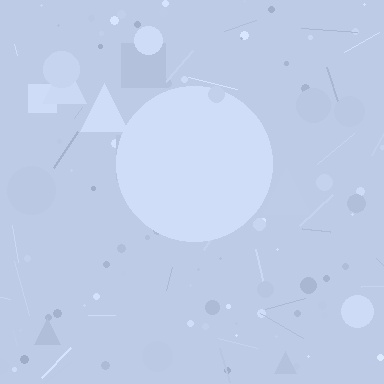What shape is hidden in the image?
A circle is hidden in the image.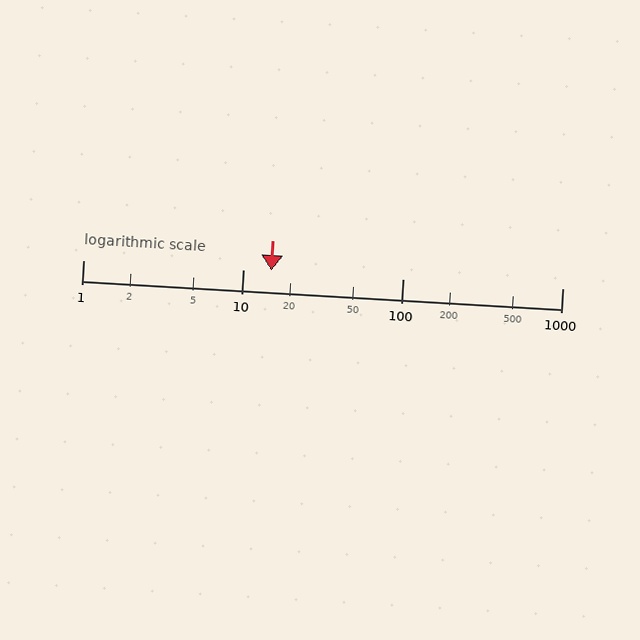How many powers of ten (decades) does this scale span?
The scale spans 3 decades, from 1 to 1000.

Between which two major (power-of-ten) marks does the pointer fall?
The pointer is between 10 and 100.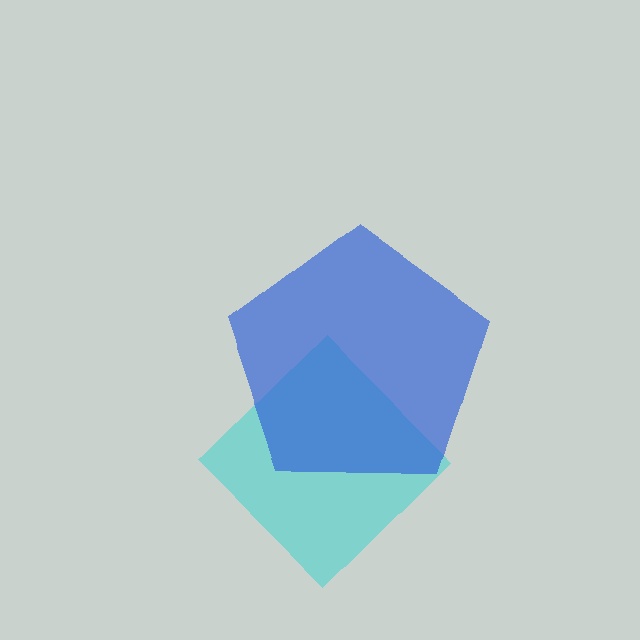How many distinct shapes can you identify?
There are 2 distinct shapes: a cyan diamond, a blue pentagon.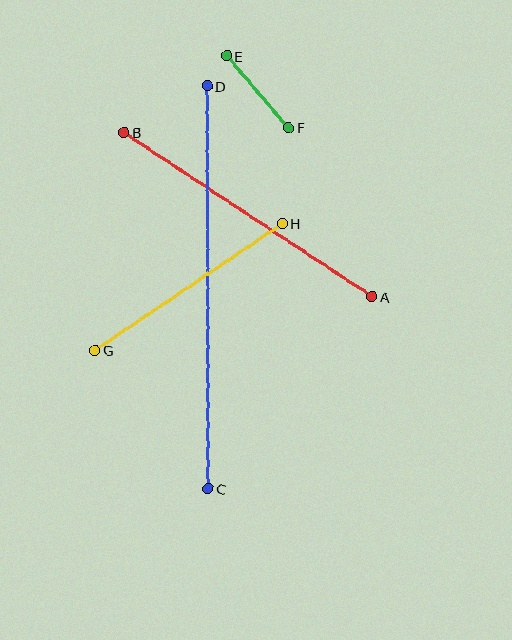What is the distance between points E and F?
The distance is approximately 95 pixels.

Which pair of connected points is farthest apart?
Points C and D are farthest apart.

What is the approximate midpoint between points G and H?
The midpoint is at approximately (189, 287) pixels.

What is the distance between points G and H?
The distance is approximately 226 pixels.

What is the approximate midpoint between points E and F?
The midpoint is at approximately (258, 92) pixels.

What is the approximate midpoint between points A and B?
The midpoint is at approximately (248, 215) pixels.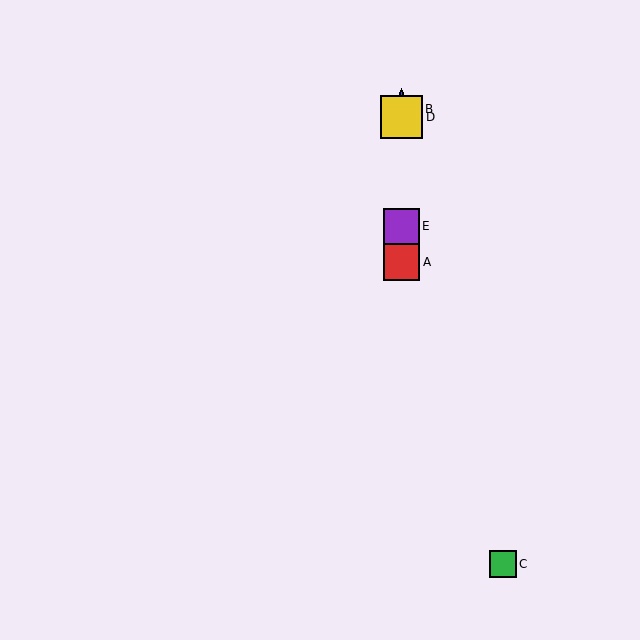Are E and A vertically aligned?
Yes, both are at x≈401.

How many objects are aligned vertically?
4 objects (A, B, D, E) are aligned vertically.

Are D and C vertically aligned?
No, D is at x≈401 and C is at x≈503.